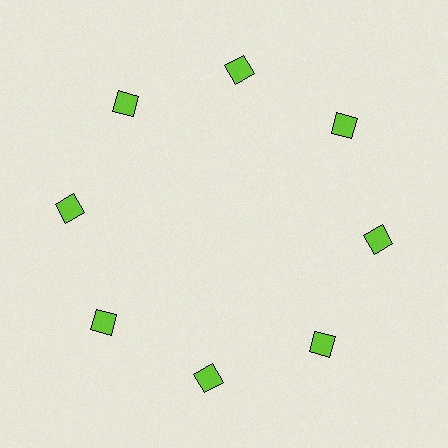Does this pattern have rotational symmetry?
Yes, this pattern has 8-fold rotational symmetry. It looks the same after rotating 45 degrees around the center.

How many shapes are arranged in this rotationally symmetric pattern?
There are 8 shapes, arranged in 8 groups of 1.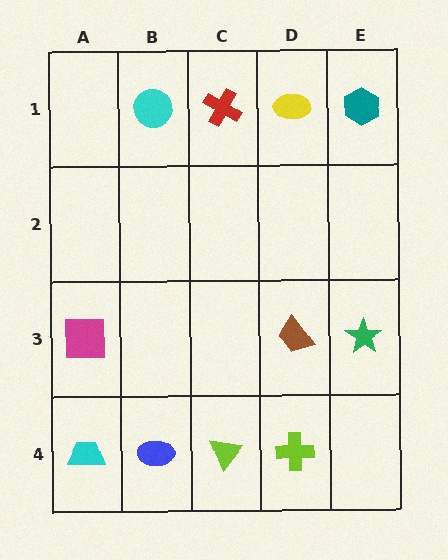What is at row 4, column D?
A lime cross.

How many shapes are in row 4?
4 shapes.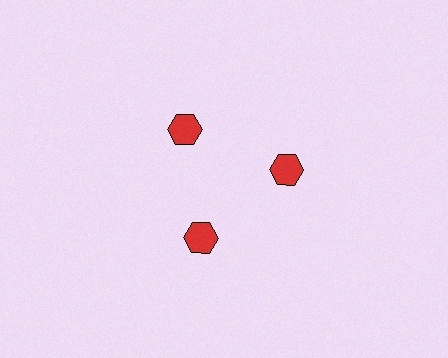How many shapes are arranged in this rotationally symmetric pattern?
There are 3 shapes, arranged in 3 groups of 1.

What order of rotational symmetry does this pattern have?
This pattern has 3-fold rotational symmetry.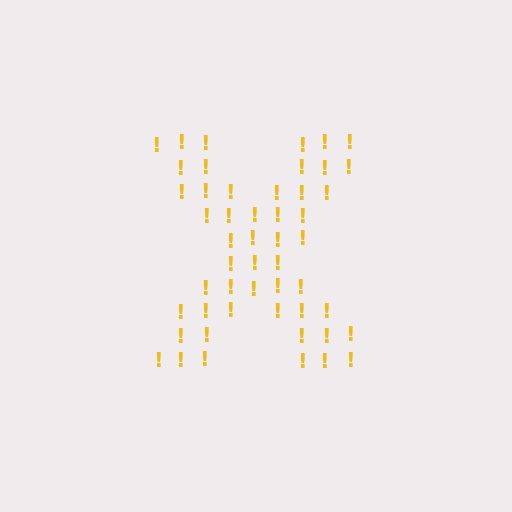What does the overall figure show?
The overall figure shows the letter X.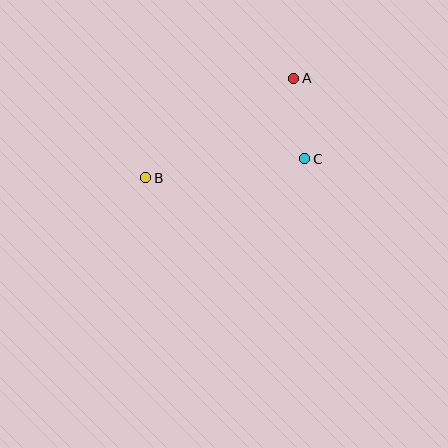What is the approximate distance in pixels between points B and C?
The distance between B and C is approximately 160 pixels.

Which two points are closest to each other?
Points A and C are closest to each other.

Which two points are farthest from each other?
Points A and B are farthest from each other.